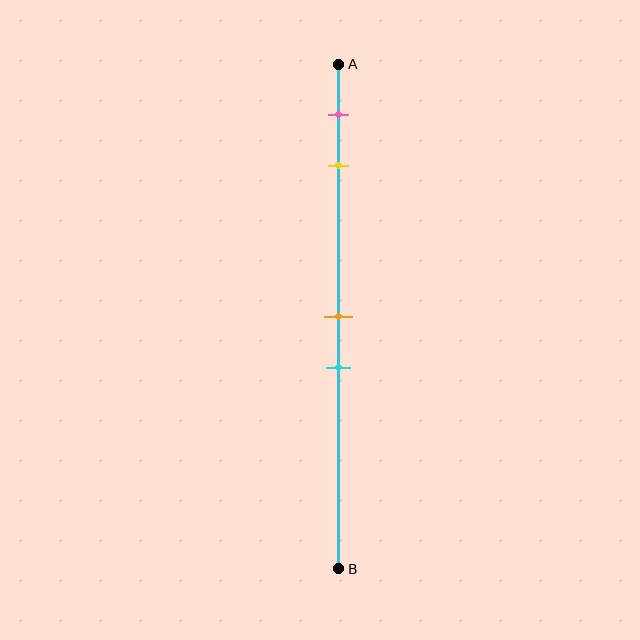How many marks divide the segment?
There are 4 marks dividing the segment.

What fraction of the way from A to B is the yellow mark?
The yellow mark is approximately 20% (0.2) of the way from A to B.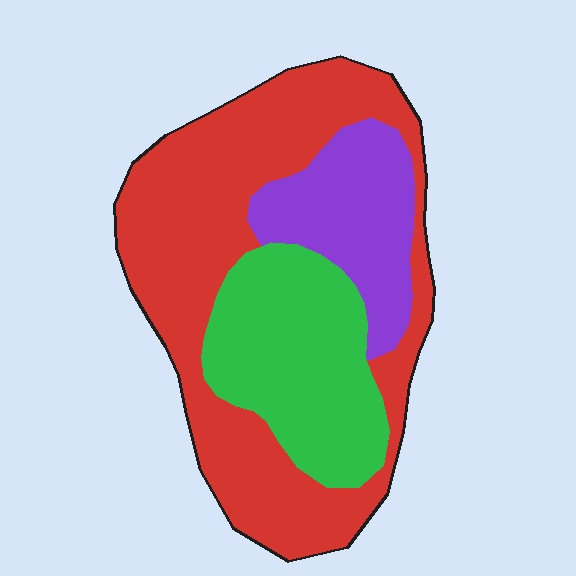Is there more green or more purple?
Green.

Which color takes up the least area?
Purple, at roughly 20%.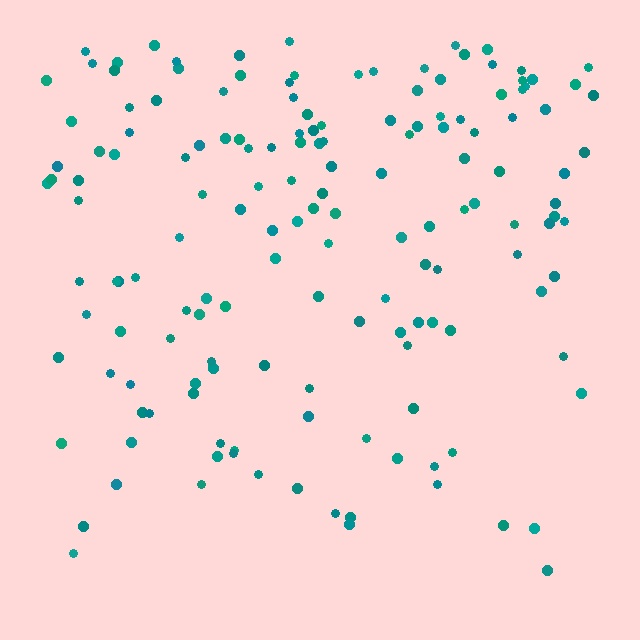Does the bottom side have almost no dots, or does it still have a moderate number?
Still a moderate number, just noticeably fewer than the top.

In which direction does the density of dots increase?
From bottom to top, with the top side densest.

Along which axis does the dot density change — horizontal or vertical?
Vertical.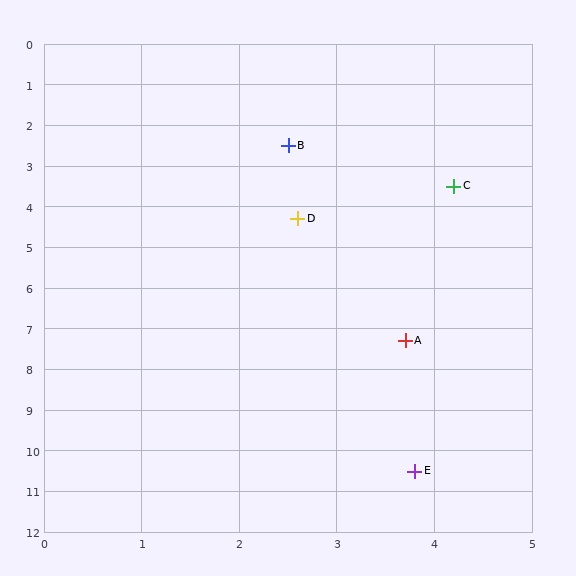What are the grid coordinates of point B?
Point B is at approximately (2.5, 2.5).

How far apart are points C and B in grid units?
Points C and B are about 2.0 grid units apart.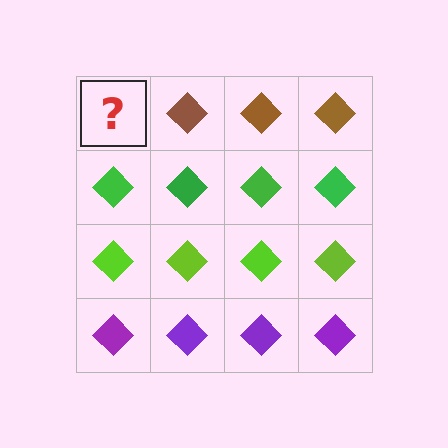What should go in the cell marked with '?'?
The missing cell should contain a brown diamond.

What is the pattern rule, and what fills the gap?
The rule is that each row has a consistent color. The gap should be filled with a brown diamond.